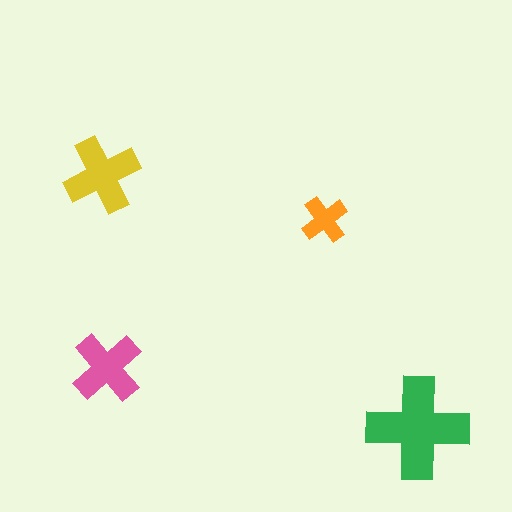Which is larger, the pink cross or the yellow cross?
The yellow one.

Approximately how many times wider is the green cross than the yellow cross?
About 1.5 times wider.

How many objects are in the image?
There are 4 objects in the image.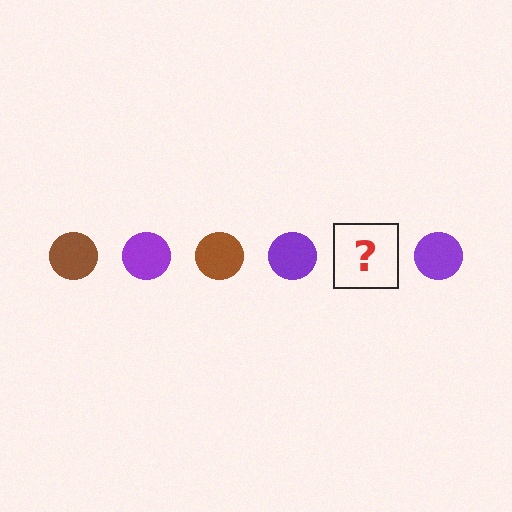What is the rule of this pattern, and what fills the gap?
The rule is that the pattern cycles through brown, purple circles. The gap should be filled with a brown circle.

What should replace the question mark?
The question mark should be replaced with a brown circle.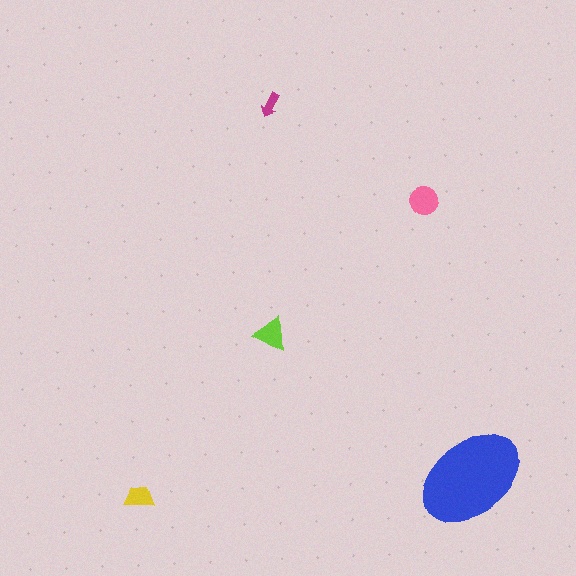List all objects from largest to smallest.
The blue ellipse, the pink circle, the lime triangle, the yellow trapezoid, the magenta arrow.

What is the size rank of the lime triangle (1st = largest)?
3rd.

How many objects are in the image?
There are 5 objects in the image.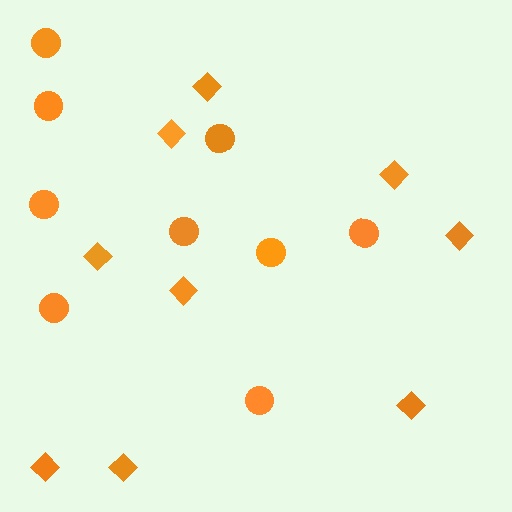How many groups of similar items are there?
There are 2 groups: one group of diamonds (9) and one group of circles (9).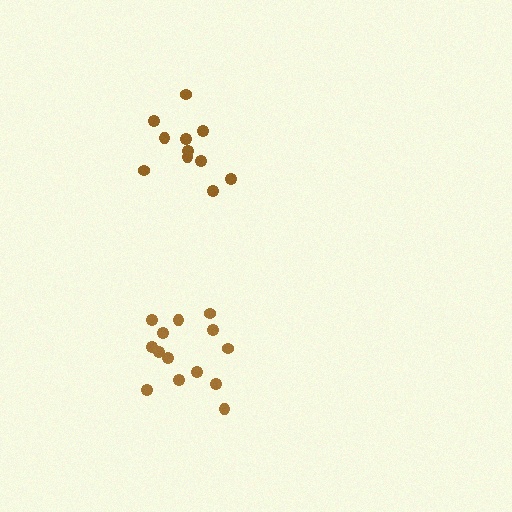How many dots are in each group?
Group 1: 11 dots, Group 2: 14 dots (25 total).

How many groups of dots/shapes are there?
There are 2 groups.